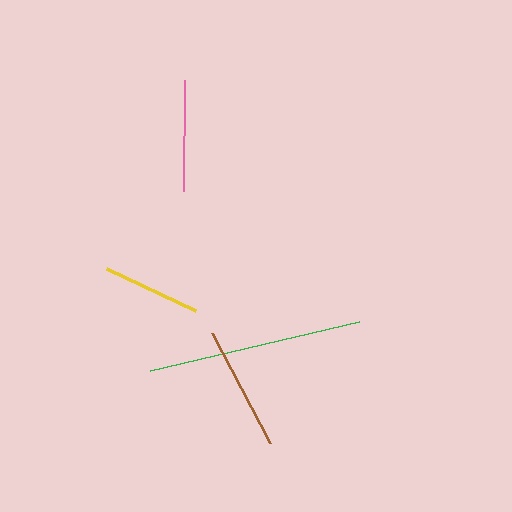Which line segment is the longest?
The green line is the longest at approximately 215 pixels.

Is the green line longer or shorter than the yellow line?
The green line is longer than the yellow line.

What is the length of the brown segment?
The brown segment is approximately 124 pixels long.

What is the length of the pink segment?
The pink segment is approximately 111 pixels long.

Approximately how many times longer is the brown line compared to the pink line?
The brown line is approximately 1.1 times the length of the pink line.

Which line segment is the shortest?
The yellow line is the shortest at approximately 99 pixels.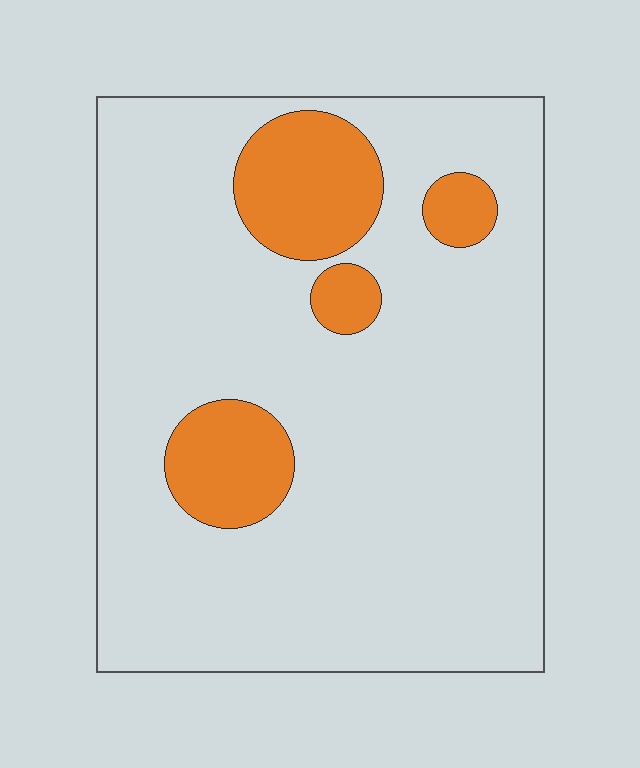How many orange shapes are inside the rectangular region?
4.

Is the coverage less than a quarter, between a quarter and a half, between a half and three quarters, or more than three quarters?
Less than a quarter.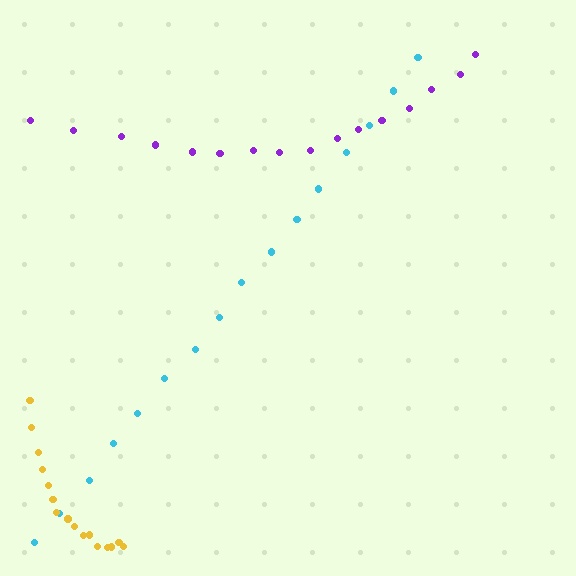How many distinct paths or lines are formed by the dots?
There are 3 distinct paths.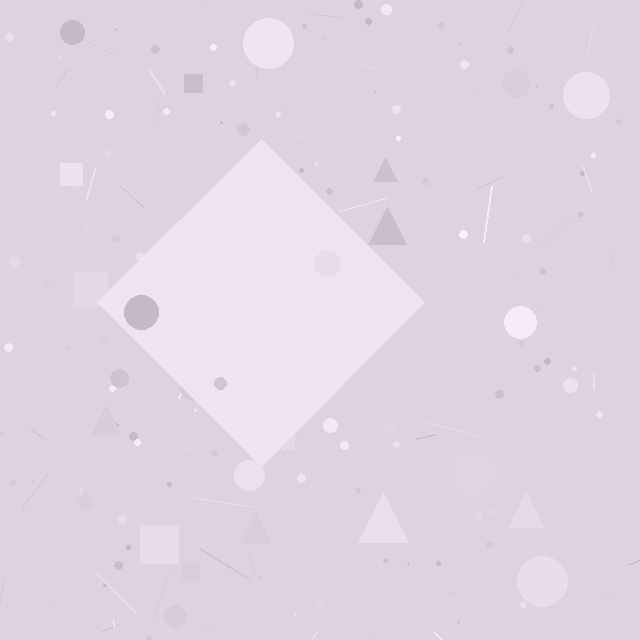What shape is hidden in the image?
A diamond is hidden in the image.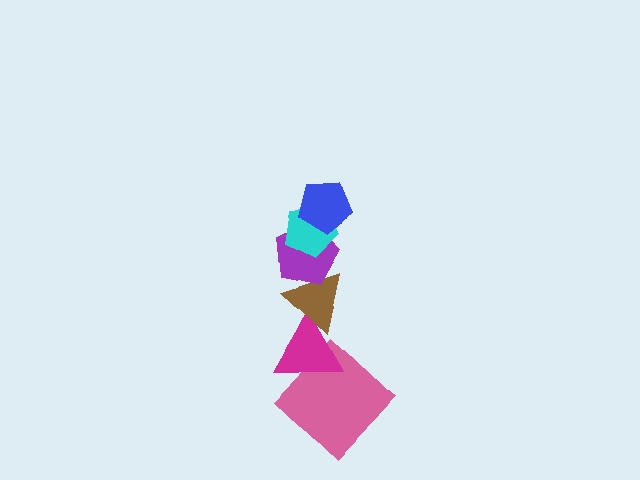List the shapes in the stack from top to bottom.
From top to bottom: the blue pentagon, the cyan pentagon, the purple pentagon, the brown triangle, the magenta triangle, the pink diamond.